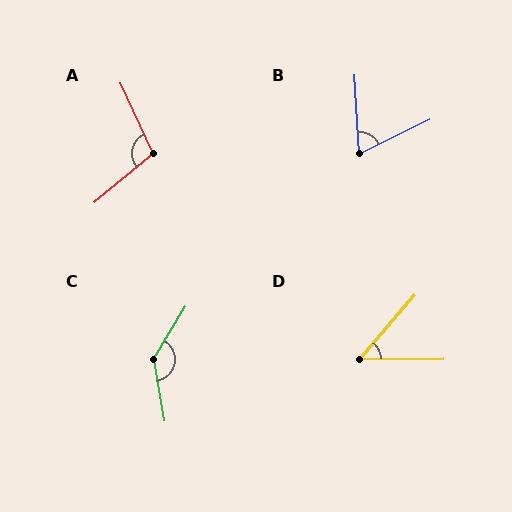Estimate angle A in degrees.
Approximately 105 degrees.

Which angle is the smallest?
D, at approximately 49 degrees.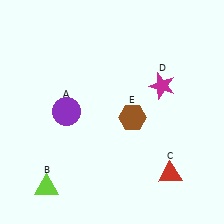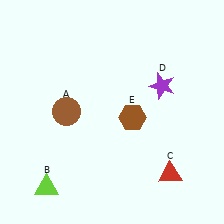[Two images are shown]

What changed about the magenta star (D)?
In Image 1, D is magenta. In Image 2, it changed to purple.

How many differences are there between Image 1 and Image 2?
There are 2 differences between the two images.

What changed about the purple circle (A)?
In Image 1, A is purple. In Image 2, it changed to brown.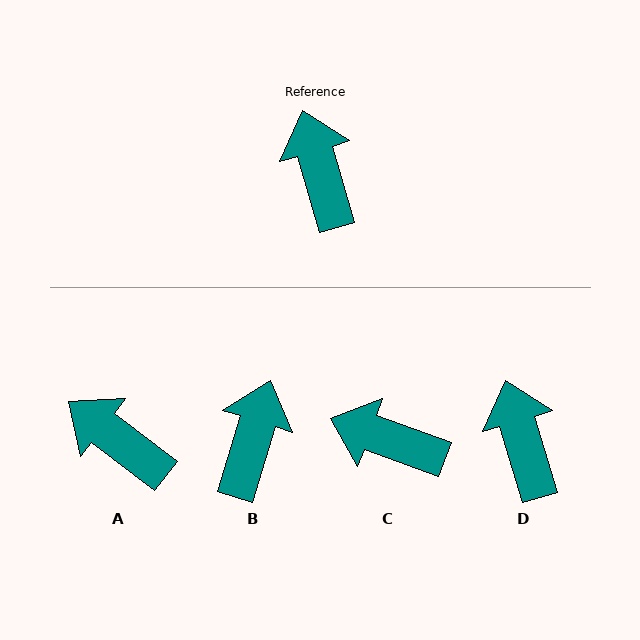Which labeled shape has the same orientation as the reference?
D.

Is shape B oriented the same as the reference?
No, it is off by about 33 degrees.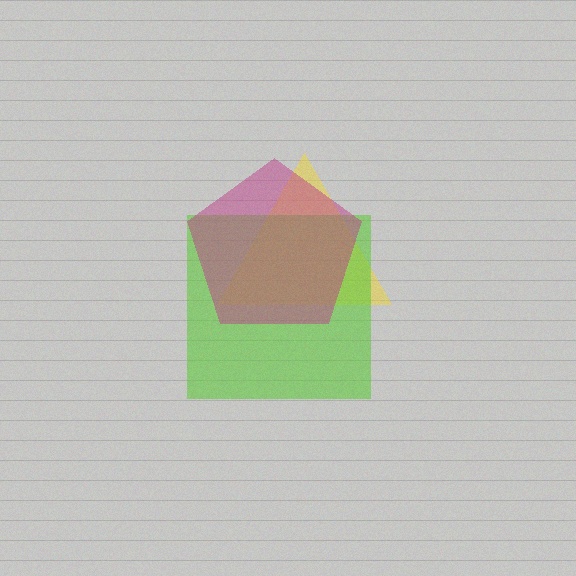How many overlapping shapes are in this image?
There are 3 overlapping shapes in the image.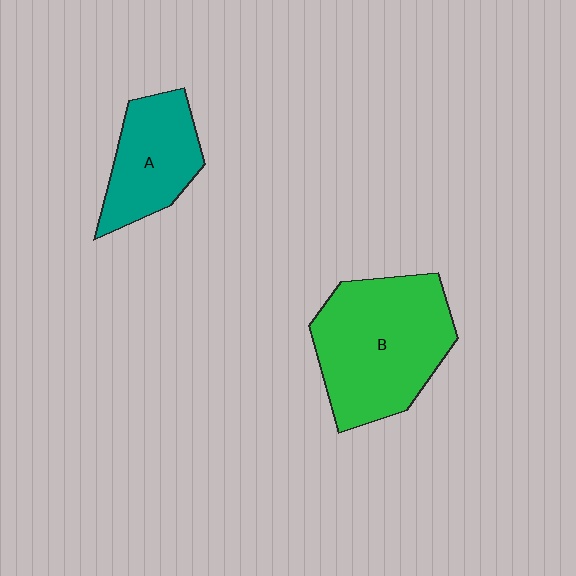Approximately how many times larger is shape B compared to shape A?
Approximately 1.7 times.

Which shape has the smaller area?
Shape A (teal).